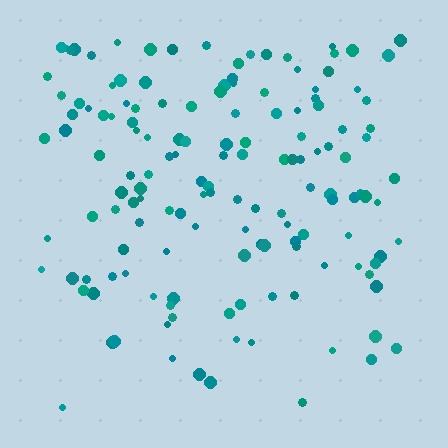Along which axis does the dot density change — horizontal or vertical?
Vertical.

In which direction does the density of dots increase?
From bottom to top, with the top side densest.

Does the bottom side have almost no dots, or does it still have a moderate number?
Still a moderate number, just noticeably fewer than the top.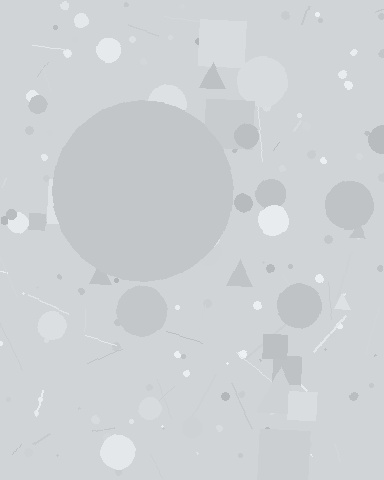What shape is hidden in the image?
A circle is hidden in the image.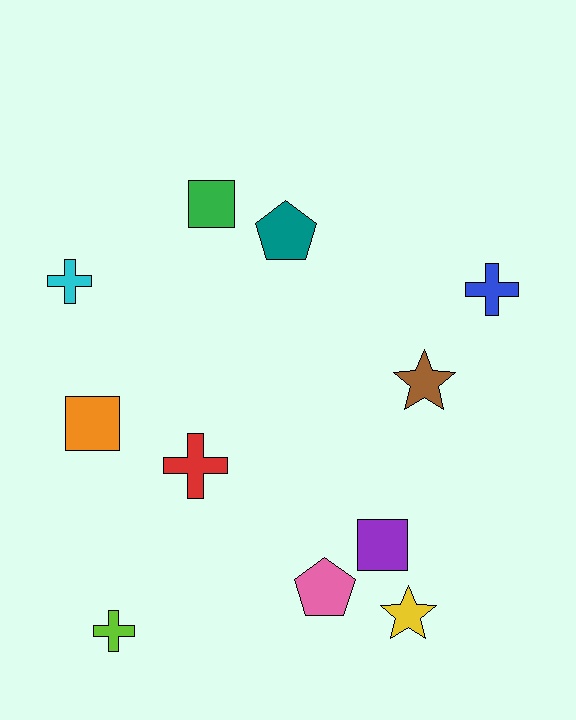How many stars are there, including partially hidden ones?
There are 2 stars.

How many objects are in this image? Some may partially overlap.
There are 11 objects.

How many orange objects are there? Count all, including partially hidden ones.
There is 1 orange object.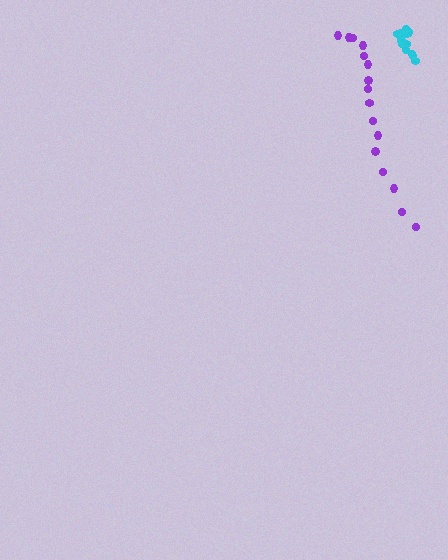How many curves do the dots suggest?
There are 2 distinct paths.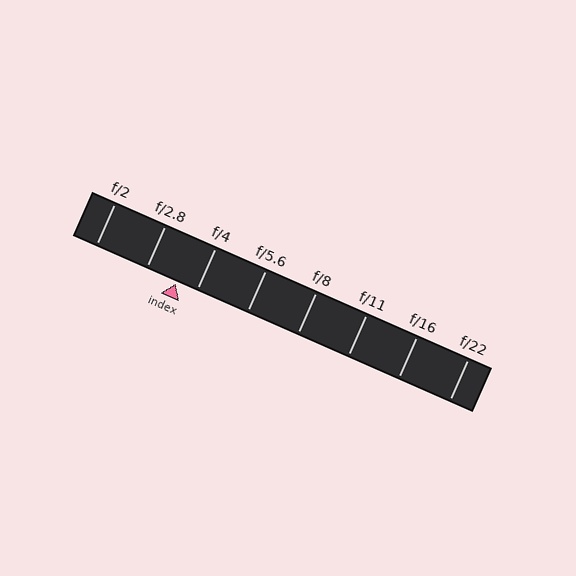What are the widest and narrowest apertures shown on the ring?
The widest aperture shown is f/2 and the narrowest is f/22.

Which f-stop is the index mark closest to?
The index mark is closest to f/4.